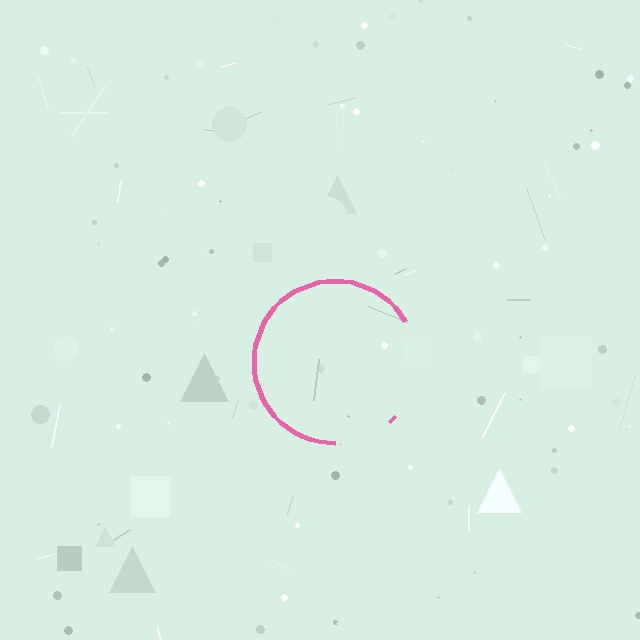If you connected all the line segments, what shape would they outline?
They would outline a circle.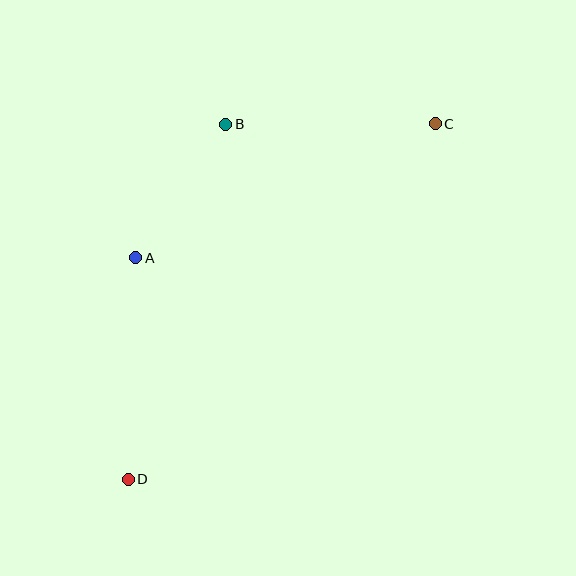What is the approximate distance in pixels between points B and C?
The distance between B and C is approximately 209 pixels.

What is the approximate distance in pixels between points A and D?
The distance between A and D is approximately 222 pixels.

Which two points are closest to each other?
Points A and B are closest to each other.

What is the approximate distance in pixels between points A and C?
The distance between A and C is approximately 328 pixels.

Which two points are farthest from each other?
Points C and D are farthest from each other.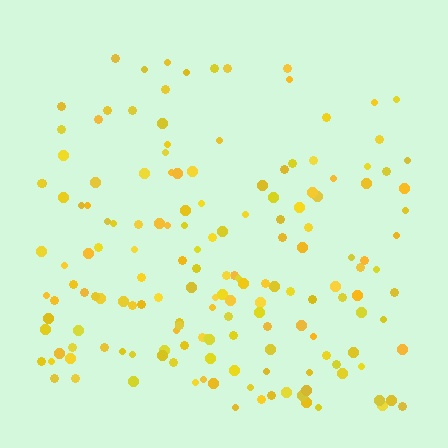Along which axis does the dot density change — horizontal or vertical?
Vertical.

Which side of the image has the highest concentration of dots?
The bottom.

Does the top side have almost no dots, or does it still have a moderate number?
Still a moderate number, just noticeably fewer than the bottom.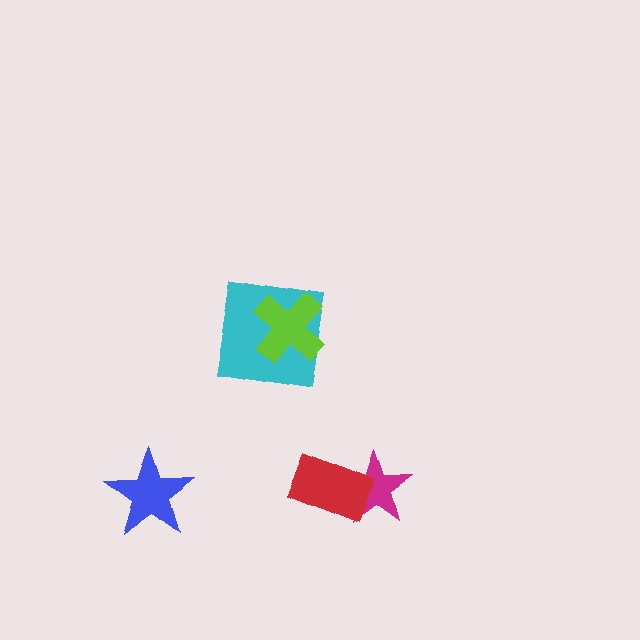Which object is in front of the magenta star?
The red rectangle is in front of the magenta star.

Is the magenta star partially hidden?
Yes, it is partially covered by another shape.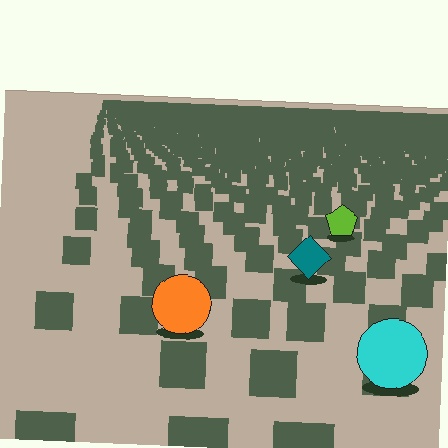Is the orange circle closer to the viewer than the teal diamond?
Yes. The orange circle is closer — you can tell from the texture gradient: the ground texture is coarser near it.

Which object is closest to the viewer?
The cyan circle is closest. The texture marks near it are larger and more spread out.